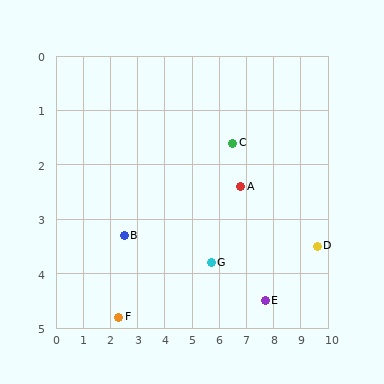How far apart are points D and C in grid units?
Points D and C are about 3.6 grid units apart.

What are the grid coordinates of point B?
Point B is at approximately (2.5, 3.3).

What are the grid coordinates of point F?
Point F is at approximately (2.3, 4.8).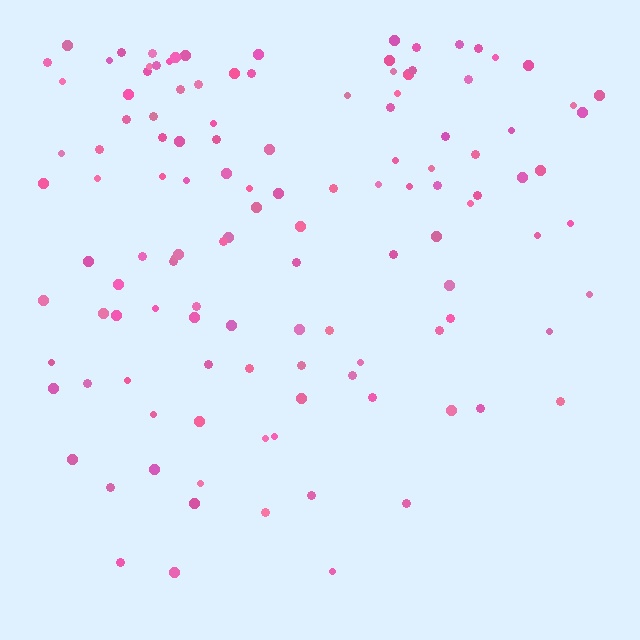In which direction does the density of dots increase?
From bottom to top, with the top side densest.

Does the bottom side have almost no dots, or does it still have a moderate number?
Still a moderate number, just noticeably fewer than the top.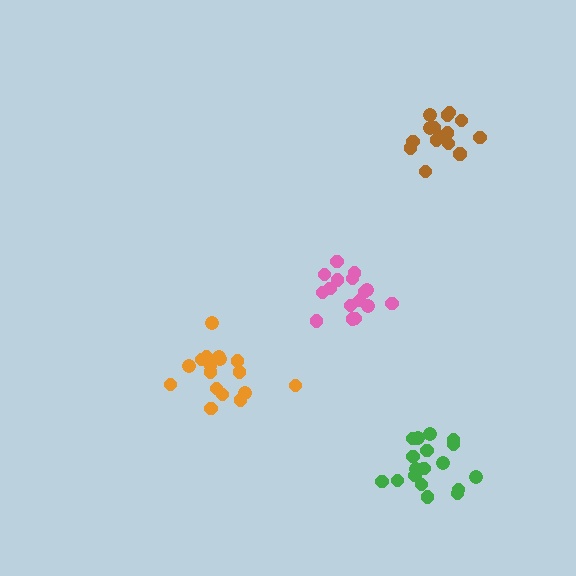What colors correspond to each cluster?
The clusters are colored: brown, orange, pink, green.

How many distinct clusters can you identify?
There are 4 distinct clusters.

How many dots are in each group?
Group 1: 16 dots, Group 2: 17 dots, Group 3: 16 dots, Group 4: 18 dots (67 total).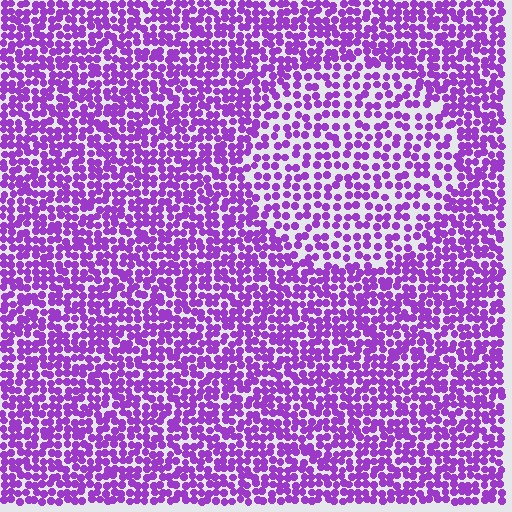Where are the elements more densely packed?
The elements are more densely packed outside the circle boundary.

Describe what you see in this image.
The image contains small purple elements arranged at two different densities. A circle-shaped region is visible where the elements are less densely packed than the surrounding area.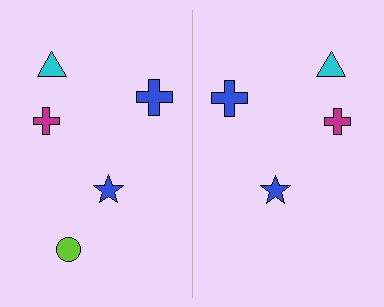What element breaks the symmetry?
A lime circle is missing from the right side.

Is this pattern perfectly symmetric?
No, the pattern is not perfectly symmetric. A lime circle is missing from the right side.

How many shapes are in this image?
There are 9 shapes in this image.